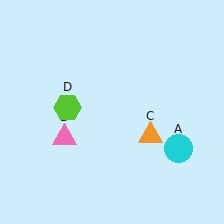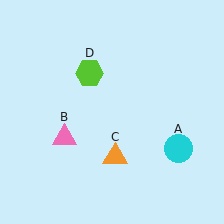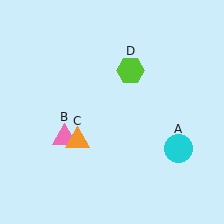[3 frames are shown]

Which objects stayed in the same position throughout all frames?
Cyan circle (object A) and pink triangle (object B) remained stationary.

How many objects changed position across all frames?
2 objects changed position: orange triangle (object C), lime hexagon (object D).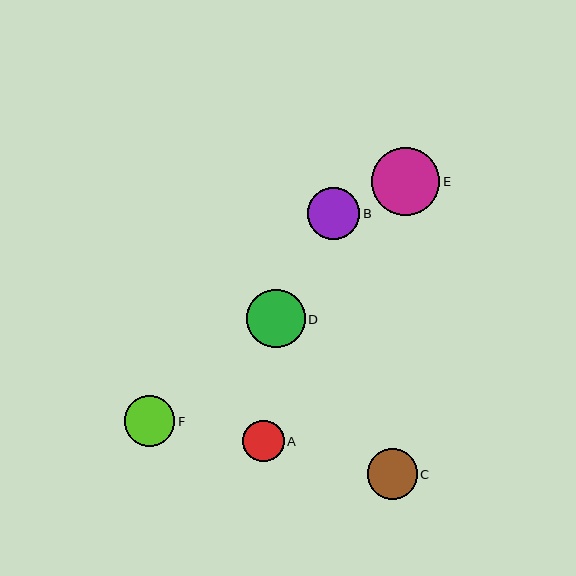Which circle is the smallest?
Circle A is the smallest with a size of approximately 42 pixels.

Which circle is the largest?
Circle E is the largest with a size of approximately 68 pixels.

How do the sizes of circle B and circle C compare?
Circle B and circle C are approximately the same size.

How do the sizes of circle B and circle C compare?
Circle B and circle C are approximately the same size.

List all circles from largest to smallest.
From largest to smallest: E, D, B, F, C, A.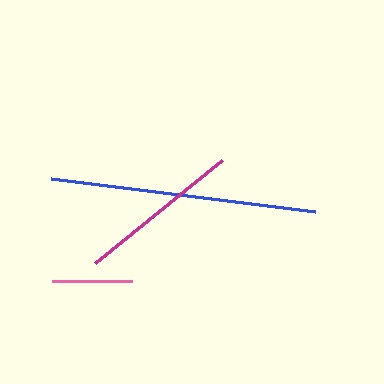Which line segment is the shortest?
The pink line is the shortest at approximately 80 pixels.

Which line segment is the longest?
The blue line is the longest at approximately 267 pixels.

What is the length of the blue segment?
The blue segment is approximately 267 pixels long.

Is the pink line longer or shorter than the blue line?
The blue line is longer than the pink line.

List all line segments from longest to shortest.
From longest to shortest: blue, magenta, pink.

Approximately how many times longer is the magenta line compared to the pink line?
The magenta line is approximately 2.0 times the length of the pink line.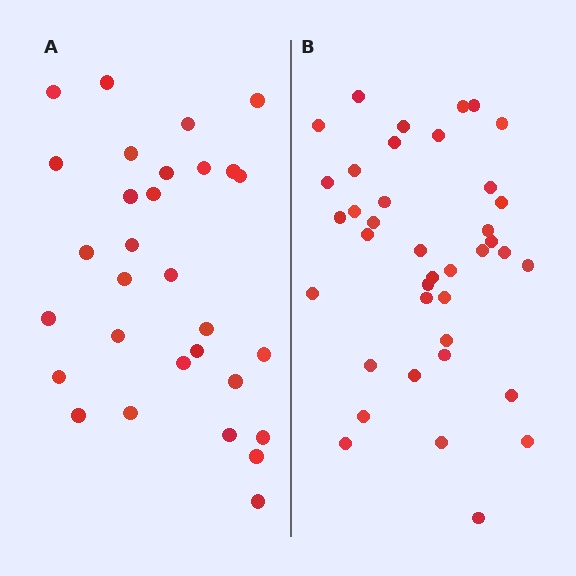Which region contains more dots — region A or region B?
Region B (the right region) has more dots.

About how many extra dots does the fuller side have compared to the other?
Region B has roughly 8 or so more dots than region A.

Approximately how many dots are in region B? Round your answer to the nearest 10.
About 40 dots. (The exact count is 39, which rounds to 40.)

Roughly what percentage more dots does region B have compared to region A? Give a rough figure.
About 30% more.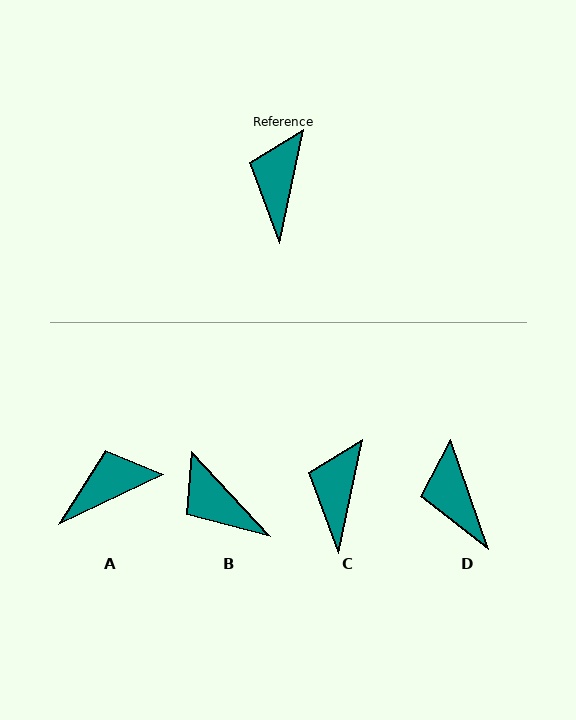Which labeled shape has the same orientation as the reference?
C.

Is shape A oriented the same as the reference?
No, it is off by about 53 degrees.